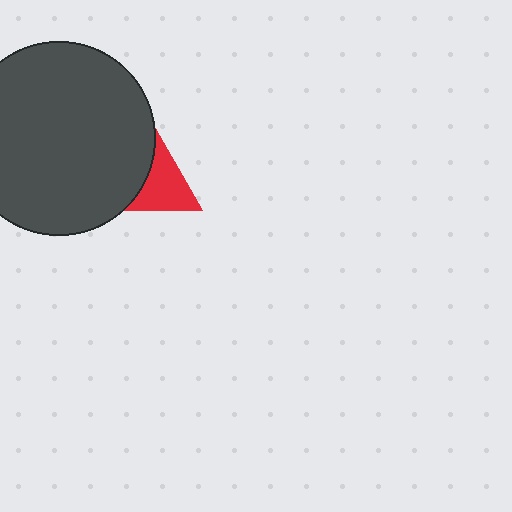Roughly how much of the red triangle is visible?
A small part of it is visible (roughly 38%).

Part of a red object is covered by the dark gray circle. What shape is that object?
It is a triangle.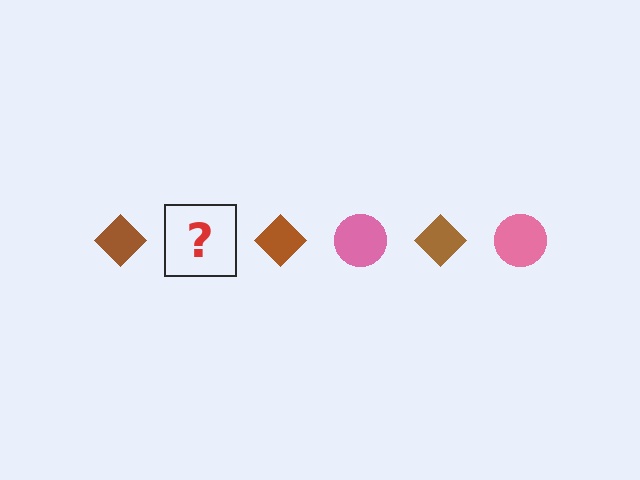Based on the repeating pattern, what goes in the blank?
The blank should be a pink circle.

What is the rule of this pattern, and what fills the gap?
The rule is that the pattern alternates between brown diamond and pink circle. The gap should be filled with a pink circle.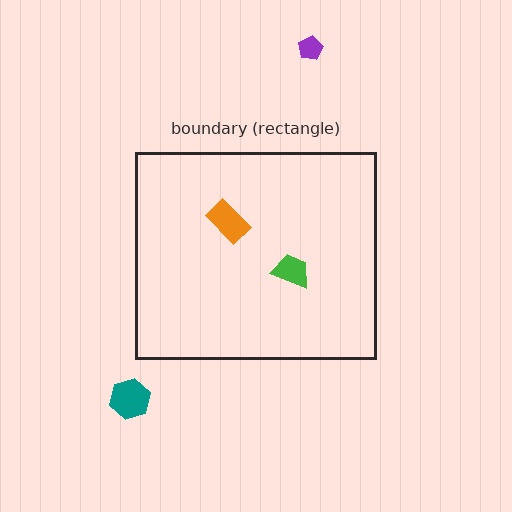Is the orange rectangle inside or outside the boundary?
Inside.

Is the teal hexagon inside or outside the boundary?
Outside.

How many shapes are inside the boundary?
2 inside, 2 outside.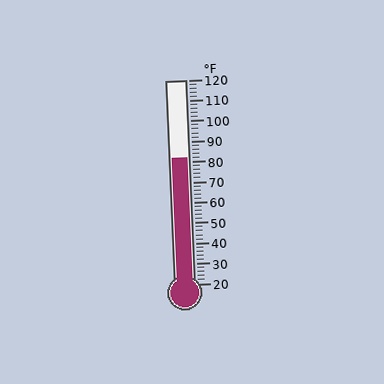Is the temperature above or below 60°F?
The temperature is above 60°F.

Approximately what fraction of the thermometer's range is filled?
The thermometer is filled to approximately 60% of its range.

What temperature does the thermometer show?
The thermometer shows approximately 82°F.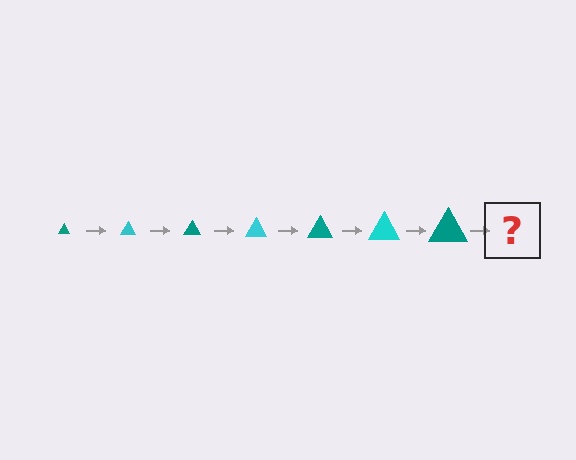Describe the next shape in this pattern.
It should be a cyan triangle, larger than the previous one.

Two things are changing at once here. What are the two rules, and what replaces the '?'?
The two rules are that the triangle grows larger each step and the color cycles through teal and cyan. The '?' should be a cyan triangle, larger than the previous one.